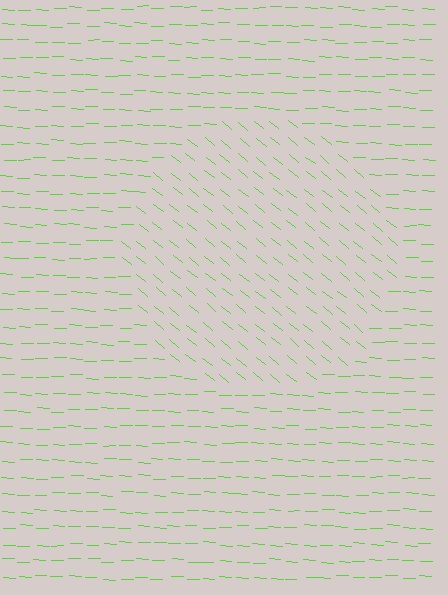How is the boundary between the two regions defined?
The boundary is defined purely by a change in line orientation (approximately 37 degrees difference). All lines are the same color and thickness.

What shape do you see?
I see a circle.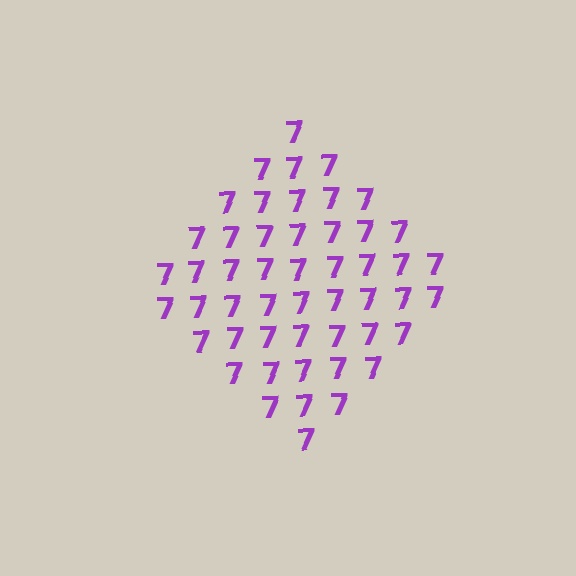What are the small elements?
The small elements are digit 7's.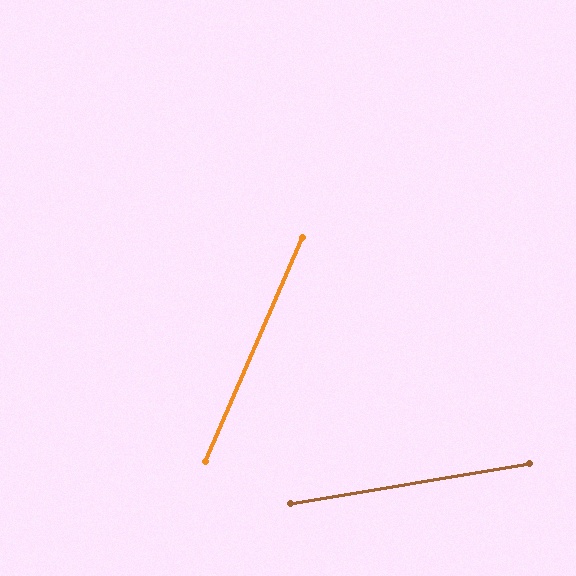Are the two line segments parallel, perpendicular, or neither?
Neither parallel nor perpendicular — they differ by about 57°.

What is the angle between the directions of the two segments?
Approximately 57 degrees.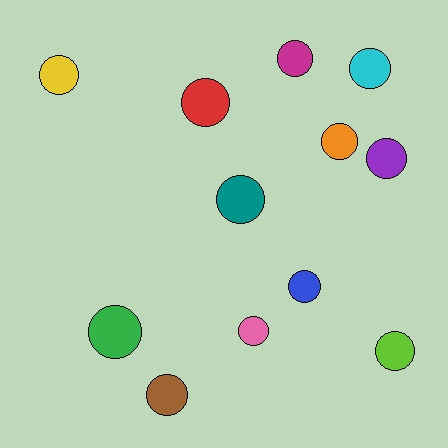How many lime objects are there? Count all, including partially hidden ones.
There is 1 lime object.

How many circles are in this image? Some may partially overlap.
There are 12 circles.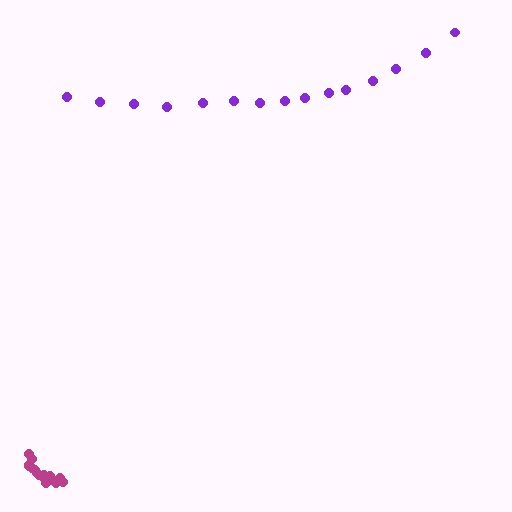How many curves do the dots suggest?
There are 2 distinct paths.